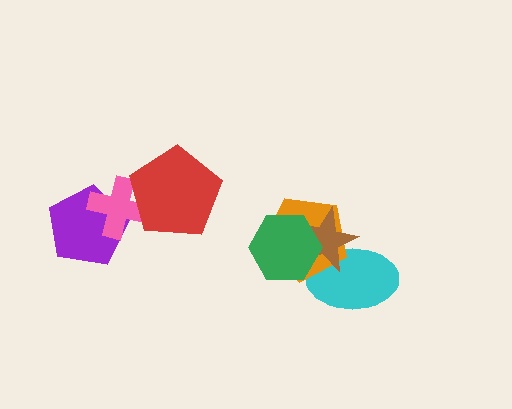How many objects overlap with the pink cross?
2 objects overlap with the pink cross.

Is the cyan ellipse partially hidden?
Yes, it is partially covered by another shape.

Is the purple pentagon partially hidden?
Yes, it is partially covered by another shape.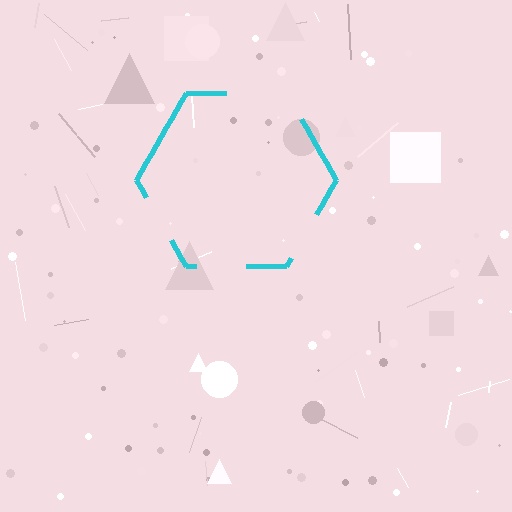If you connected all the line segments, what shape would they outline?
They would outline a hexagon.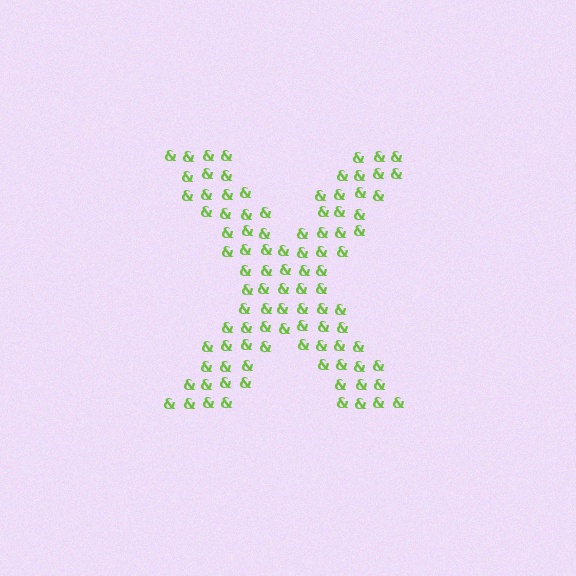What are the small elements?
The small elements are ampersands.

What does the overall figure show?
The overall figure shows the letter X.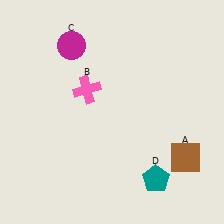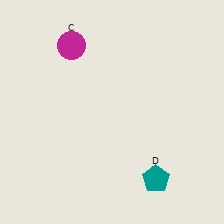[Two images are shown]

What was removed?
The pink cross (B), the brown square (A) were removed in Image 2.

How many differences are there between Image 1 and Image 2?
There are 2 differences between the two images.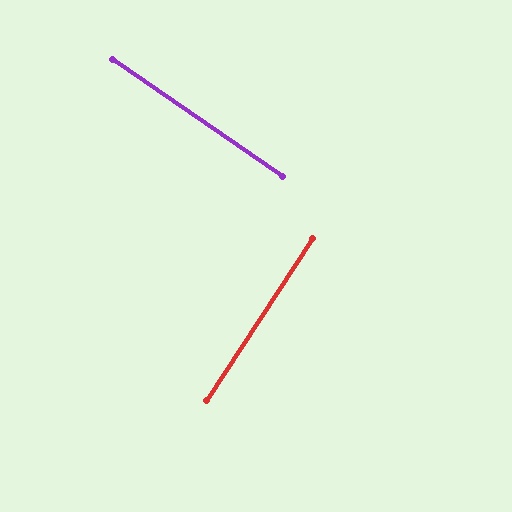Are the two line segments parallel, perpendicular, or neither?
Perpendicular — they meet at approximately 89°.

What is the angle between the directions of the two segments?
Approximately 89 degrees.